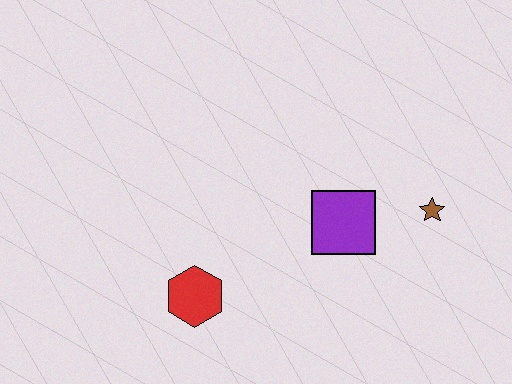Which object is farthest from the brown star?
The red hexagon is farthest from the brown star.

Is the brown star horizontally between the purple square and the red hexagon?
No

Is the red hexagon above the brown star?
No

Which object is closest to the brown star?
The purple square is closest to the brown star.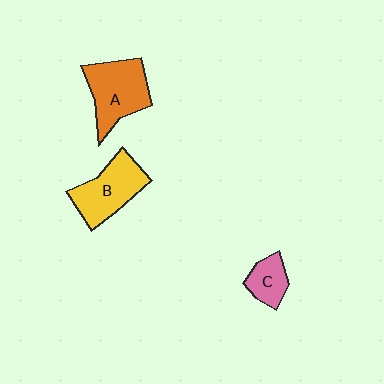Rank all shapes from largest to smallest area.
From largest to smallest: A (orange), B (yellow), C (pink).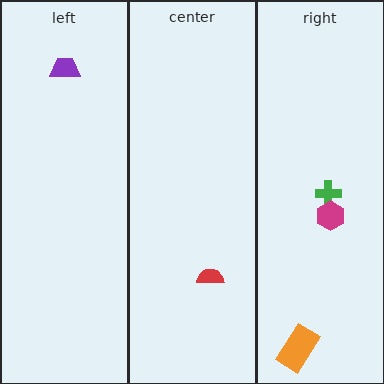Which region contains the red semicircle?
The center region.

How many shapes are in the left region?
1.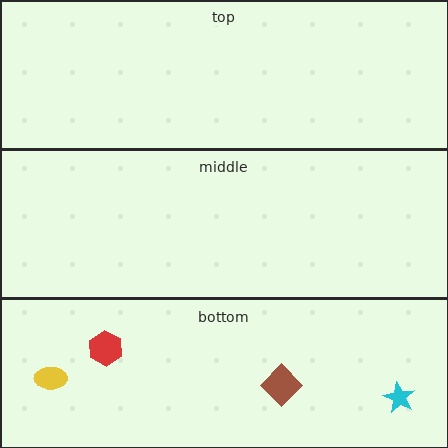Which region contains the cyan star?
The bottom region.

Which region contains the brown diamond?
The bottom region.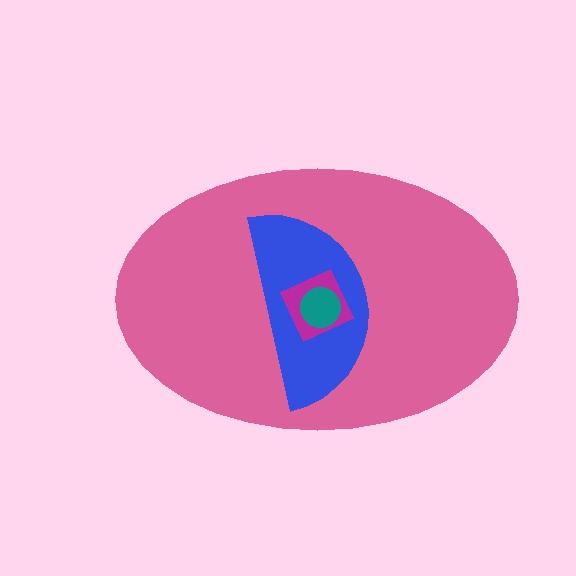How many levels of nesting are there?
4.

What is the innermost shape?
The teal circle.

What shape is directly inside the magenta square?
The teal circle.